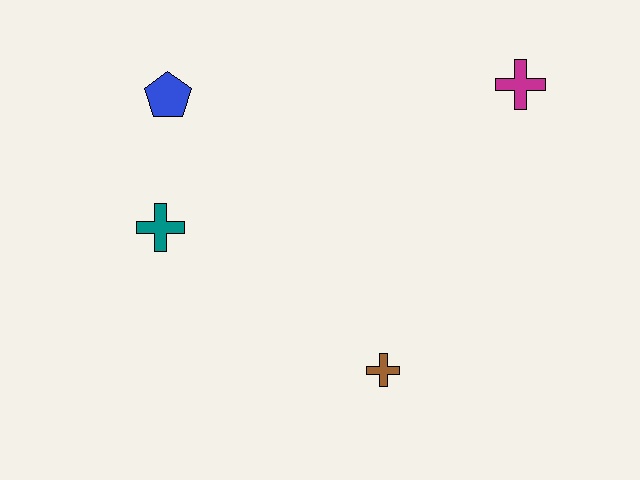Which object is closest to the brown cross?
The teal cross is closest to the brown cross.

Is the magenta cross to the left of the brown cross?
No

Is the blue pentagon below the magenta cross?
Yes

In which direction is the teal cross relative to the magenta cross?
The teal cross is to the left of the magenta cross.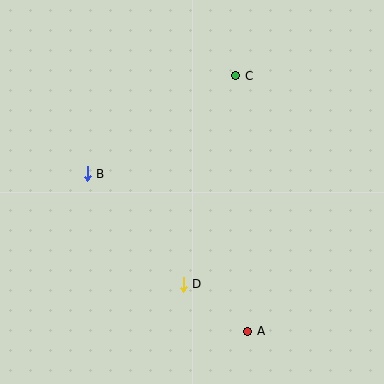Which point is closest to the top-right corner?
Point C is closest to the top-right corner.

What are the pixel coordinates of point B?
Point B is at (87, 174).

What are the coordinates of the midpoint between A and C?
The midpoint between A and C is at (242, 204).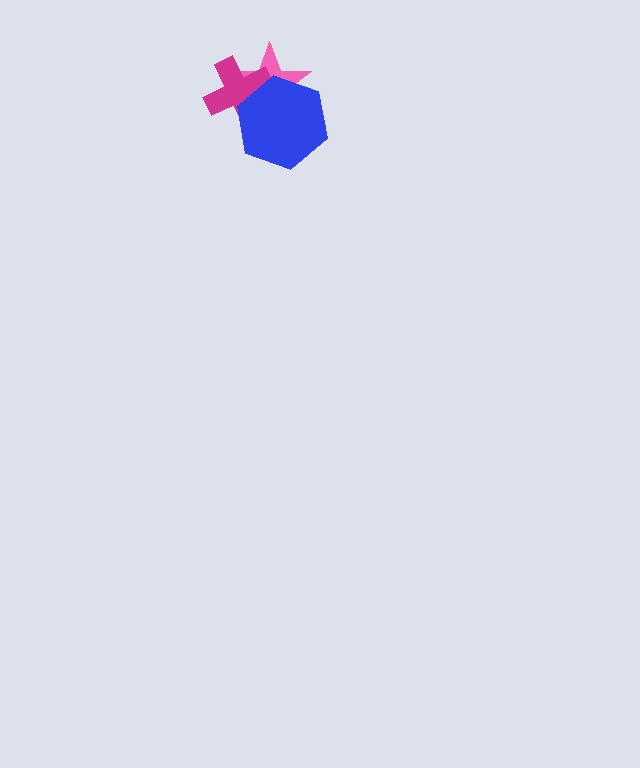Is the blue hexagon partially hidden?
No, no other shape covers it.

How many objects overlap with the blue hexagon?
2 objects overlap with the blue hexagon.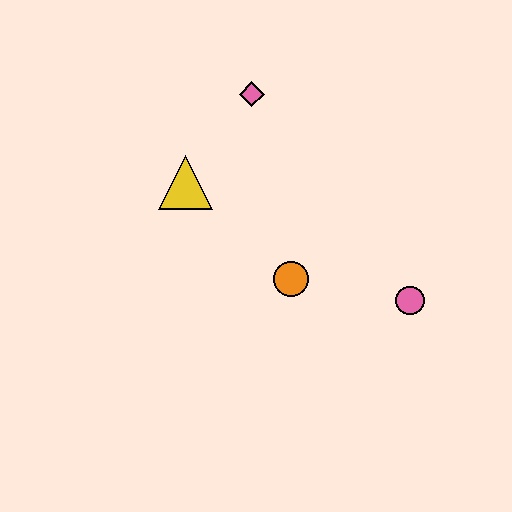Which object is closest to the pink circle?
The orange circle is closest to the pink circle.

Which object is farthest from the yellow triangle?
The pink circle is farthest from the yellow triangle.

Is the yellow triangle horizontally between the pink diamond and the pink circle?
No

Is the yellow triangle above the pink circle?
Yes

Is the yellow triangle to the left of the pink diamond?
Yes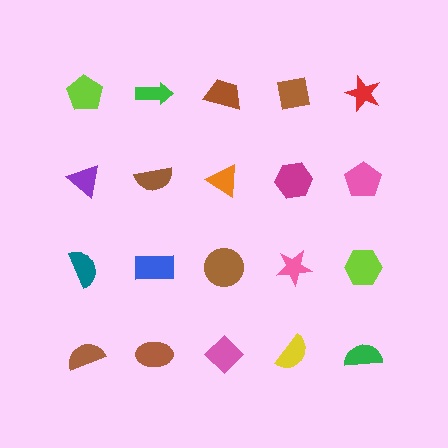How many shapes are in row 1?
5 shapes.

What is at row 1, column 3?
A brown trapezoid.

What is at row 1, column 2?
A green arrow.